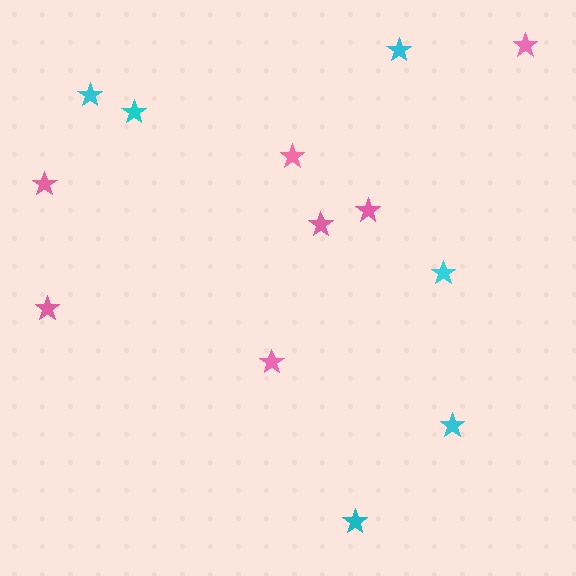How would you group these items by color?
There are 2 groups: one group of pink stars (7) and one group of cyan stars (6).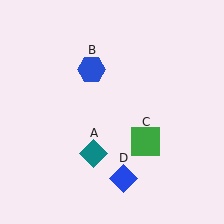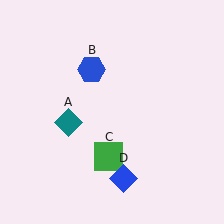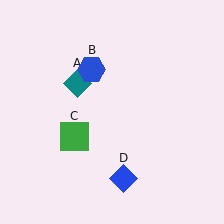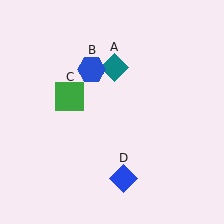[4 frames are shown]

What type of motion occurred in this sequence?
The teal diamond (object A), green square (object C) rotated clockwise around the center of the scene.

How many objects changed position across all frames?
2 objects changed position: teal diamond (object A), green square (object C).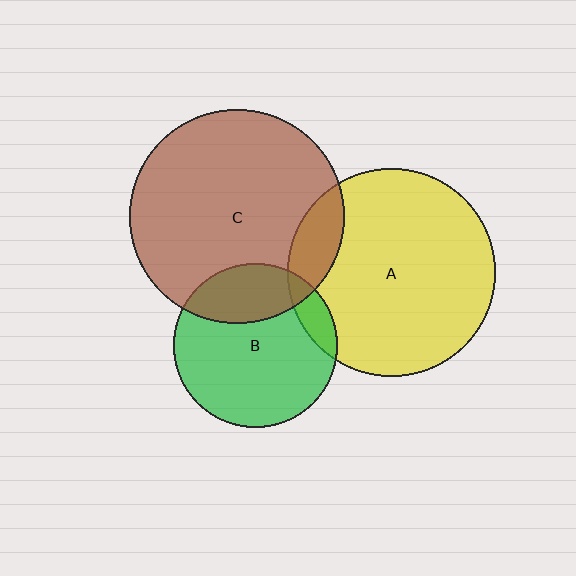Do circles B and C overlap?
Yes.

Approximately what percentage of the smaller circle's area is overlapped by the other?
Approximately 25%.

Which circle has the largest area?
Circle C (brown).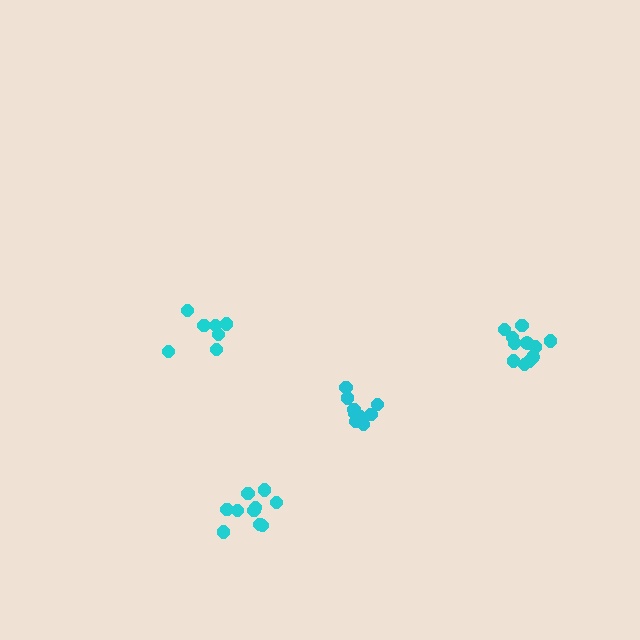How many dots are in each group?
Group 1: 11 dots, Group 2: 7 dots, Group 3: 10 dots, Group 4: 10 dots (38 total).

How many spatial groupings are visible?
There are 4 spatial groupings.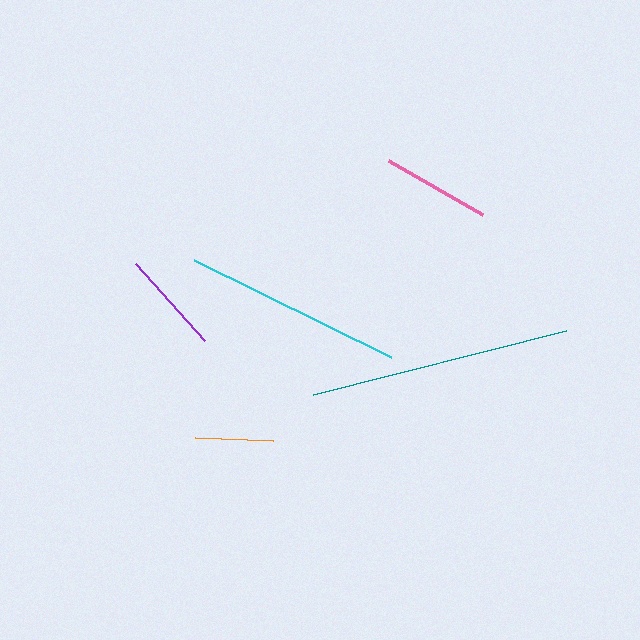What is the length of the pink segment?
The pink segment is approximately 109 pixels long.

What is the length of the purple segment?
The purple segment is approximately 103 pixels long.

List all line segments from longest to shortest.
From longest to shortest: teal, cyan, pink, purple, orange.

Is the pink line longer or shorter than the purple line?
The pink line is longer than the purple line.